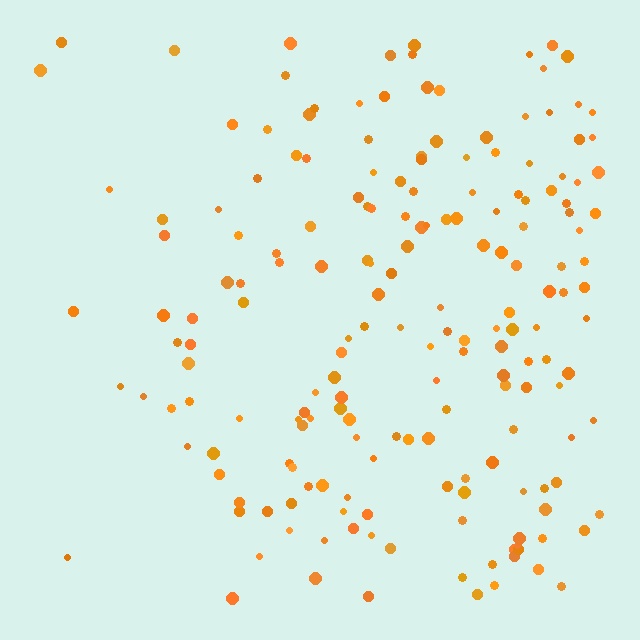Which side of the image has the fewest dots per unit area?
The left.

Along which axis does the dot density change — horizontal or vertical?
Horizontal.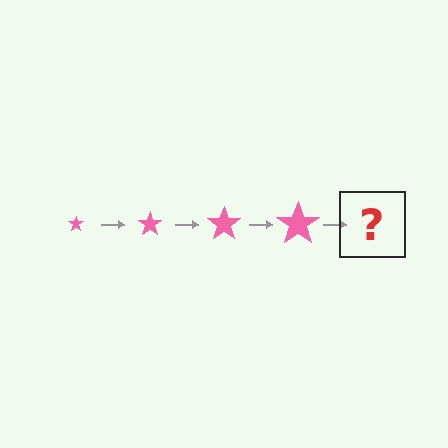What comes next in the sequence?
The next element should be a pink star, larger than the previous one.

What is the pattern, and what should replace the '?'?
The pattern is that the star gets progressively larger each step. The '?' should be a pink star, larger than the previous one.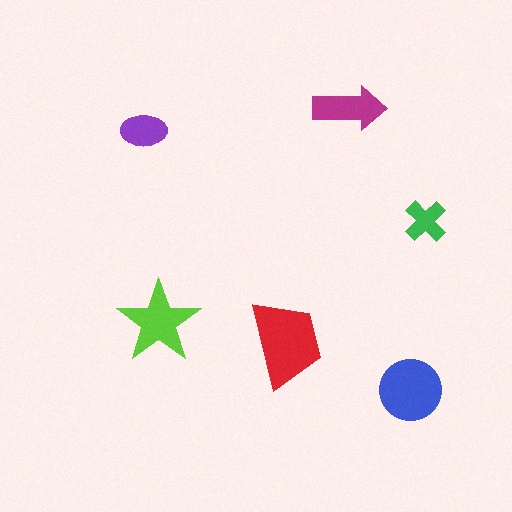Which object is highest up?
The magenta arrow is topmost.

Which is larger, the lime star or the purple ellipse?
The lime star.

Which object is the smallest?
The green cross.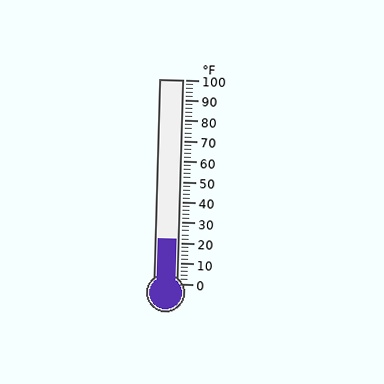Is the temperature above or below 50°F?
The temperature is below 50°F.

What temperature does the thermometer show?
The thermometer shows approximately 22°F.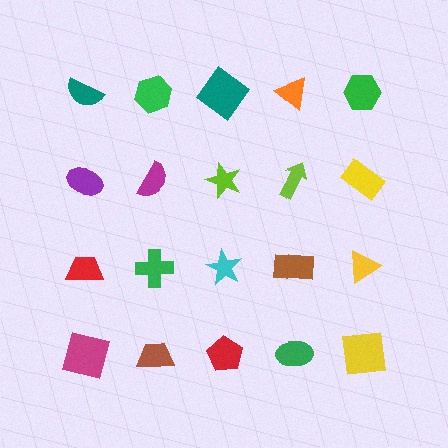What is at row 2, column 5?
A yellow rectangle.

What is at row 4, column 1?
A magenta square.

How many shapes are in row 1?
5 shapes.